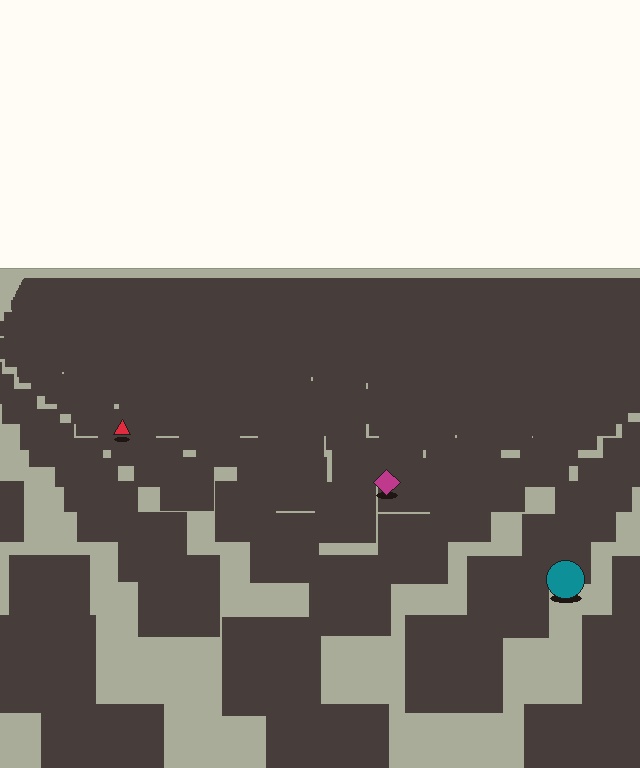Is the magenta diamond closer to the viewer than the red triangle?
Yes. The magenta diamond is closer — you can tell from the texture gradient: the ground texture is coarser near it.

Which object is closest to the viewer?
The teal circle is closest. The texture marks near it are larger and more spread out.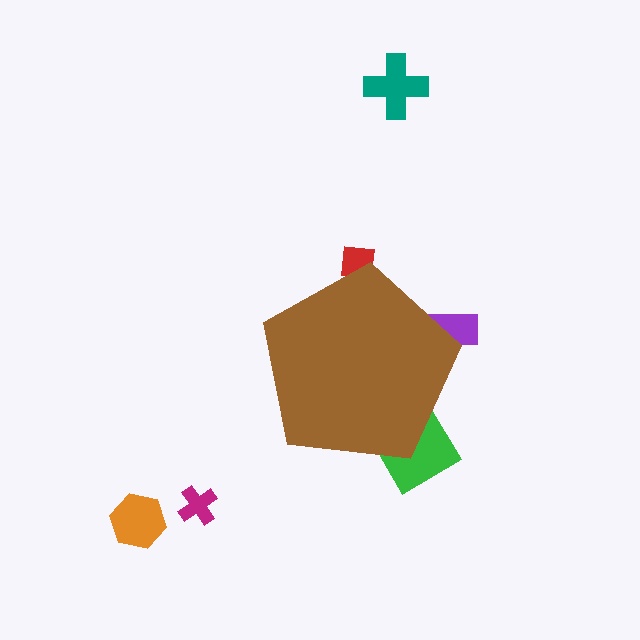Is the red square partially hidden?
Yes, the red square is partially hidden behind the brown pentagon.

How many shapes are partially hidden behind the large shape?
3 shapes are partially hidden.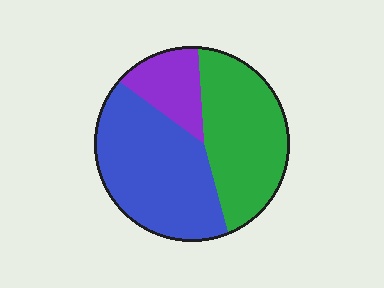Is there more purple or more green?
Green.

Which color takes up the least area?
Purple, at roughly 15%.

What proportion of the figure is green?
Green takes up between a quarter and a half of the figure.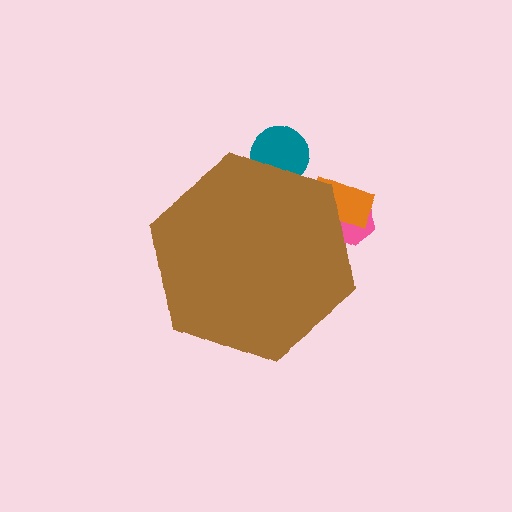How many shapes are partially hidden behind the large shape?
3 shapes are partially hidden.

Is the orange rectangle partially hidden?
Yes, the orange rectangle is partially hidden behind the brown hexagon.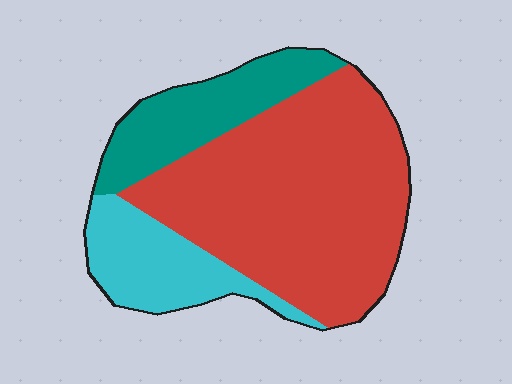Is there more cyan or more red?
Red.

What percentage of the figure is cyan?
Cyan covers roughly 20% of the figure.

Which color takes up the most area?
Red, at roughly 60%.